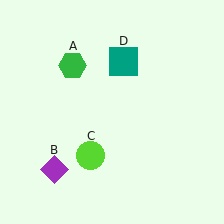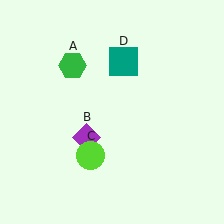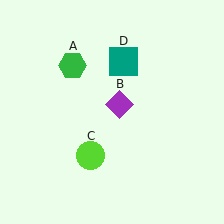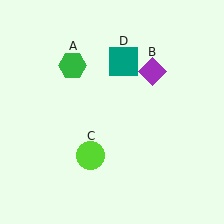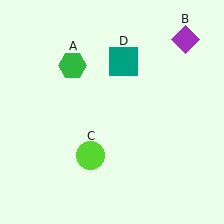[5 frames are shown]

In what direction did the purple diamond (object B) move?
The purple diamond (object B) moved up and to the right.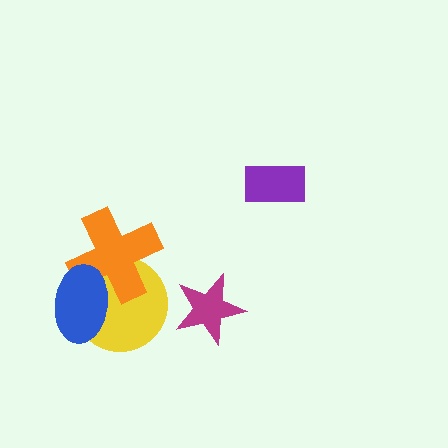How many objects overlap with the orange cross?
2 objects overlap with the orange cross.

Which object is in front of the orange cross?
The blue ellipse is in front of the orange cross.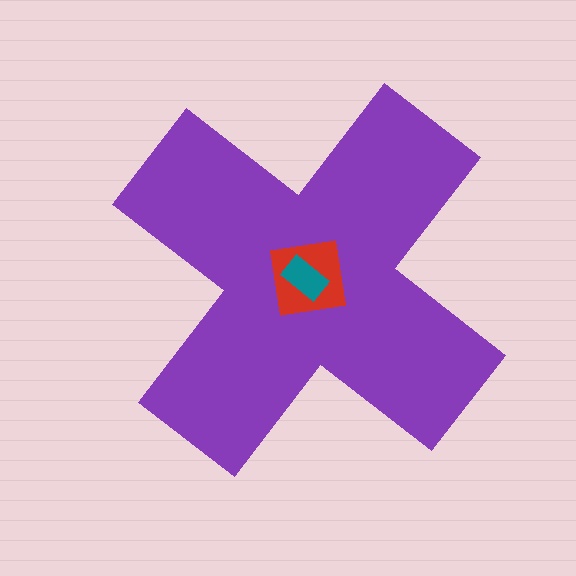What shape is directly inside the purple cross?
The red square.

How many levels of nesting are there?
3.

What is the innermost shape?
The teal rectangle.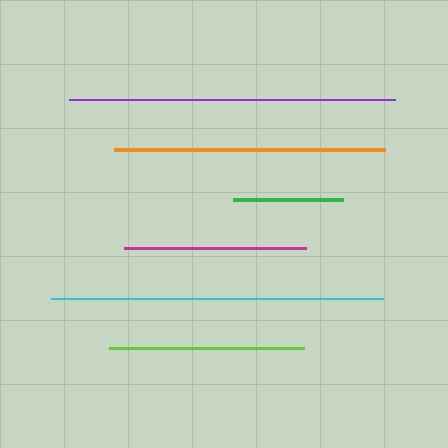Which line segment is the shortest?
The green line is the shortest at approximately 110 pixels.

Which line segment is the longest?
The cyan line is the longest at approximately 332 pixels.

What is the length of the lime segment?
The lime segment is approximately 195 pixels long.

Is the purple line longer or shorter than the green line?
The purple line is longer than the green line.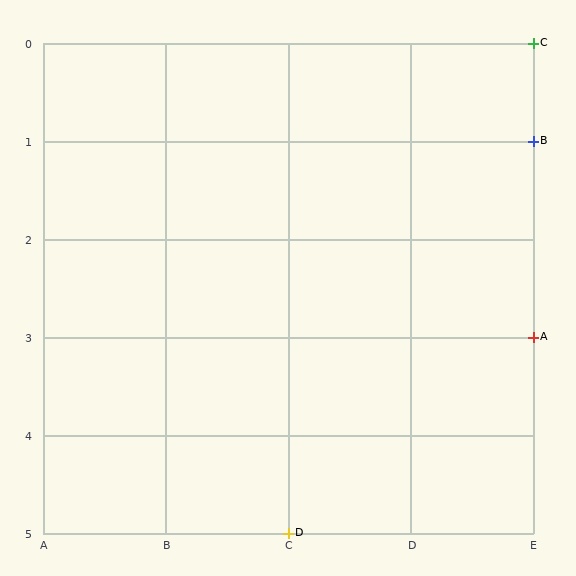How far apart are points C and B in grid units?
Points C and B are 1 row apart.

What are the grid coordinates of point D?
Point D is at grid coordinates (C, 5).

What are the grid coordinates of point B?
Point B is at grid coordinates (E, 1).